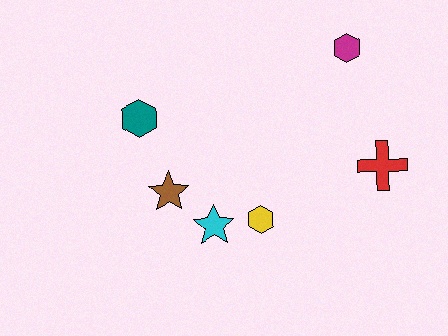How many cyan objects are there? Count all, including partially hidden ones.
There is 1 cyan object.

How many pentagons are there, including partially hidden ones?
There are no pentagons.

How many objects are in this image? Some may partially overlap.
There are 6 objects.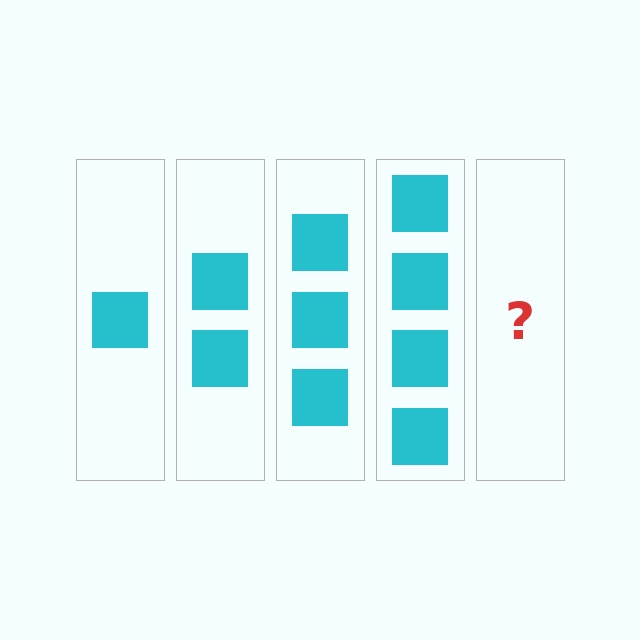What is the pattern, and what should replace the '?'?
The pattern is that each step adds one more square. The '?' should be 5 squares.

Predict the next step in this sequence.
The next step is 5 squares.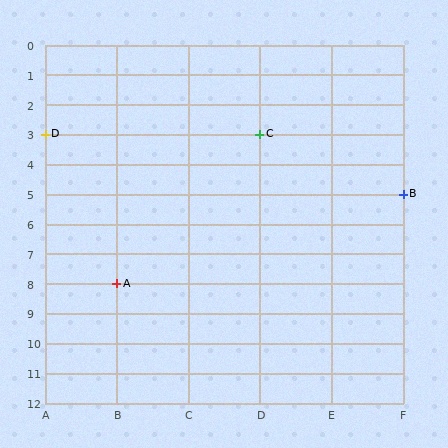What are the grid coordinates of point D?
Point D is at grid coordinates (A, 3).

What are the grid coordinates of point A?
Point A is at grid coordinates (B, 8).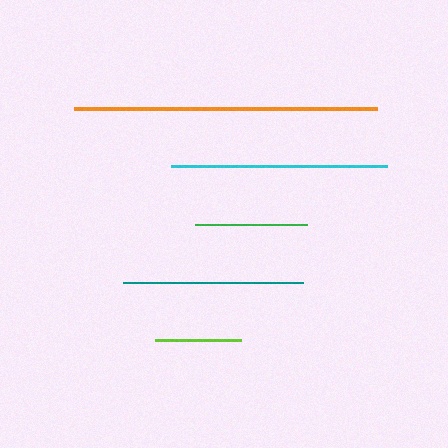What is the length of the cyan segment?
The cyan segment is approximately 216 pixels long.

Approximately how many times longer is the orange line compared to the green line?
The orange line is approximately 2.7 times the length of the green line.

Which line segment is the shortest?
The lime line is the shortest at approximately 87 pixels.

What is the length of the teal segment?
The teal segment is approximately 180 pixels long.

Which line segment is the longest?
The orange line is the longest at approximately 303 pixels.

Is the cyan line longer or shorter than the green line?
The cyan line is longer than the green line.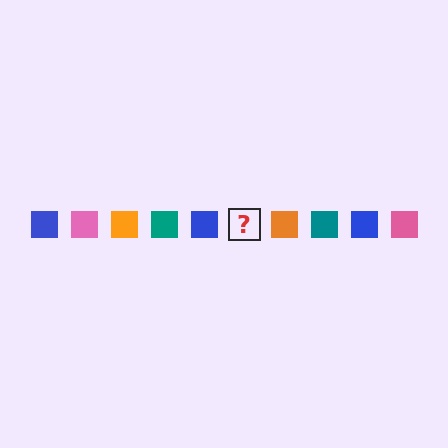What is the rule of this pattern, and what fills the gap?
The rule is that the pattern cycles through blue, pink, orange, teal squares. The gap should be filled with a pink square.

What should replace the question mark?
The question mark should be replaced with a pink square.